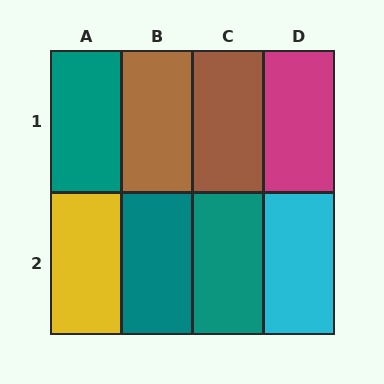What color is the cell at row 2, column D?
Cyan.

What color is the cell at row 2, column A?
Yellow.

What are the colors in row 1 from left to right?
Teal, brown, brown, magenta.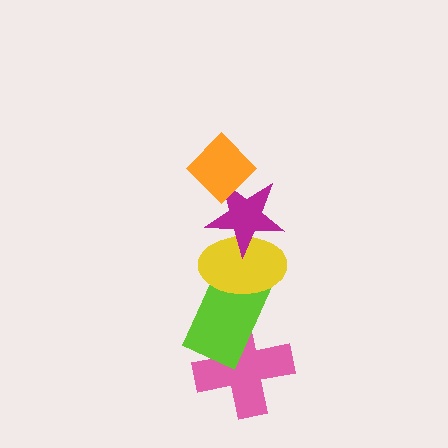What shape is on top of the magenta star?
The orange diamond is on top of the magenta star.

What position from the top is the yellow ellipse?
The yellow ellipse is 3rd from the top.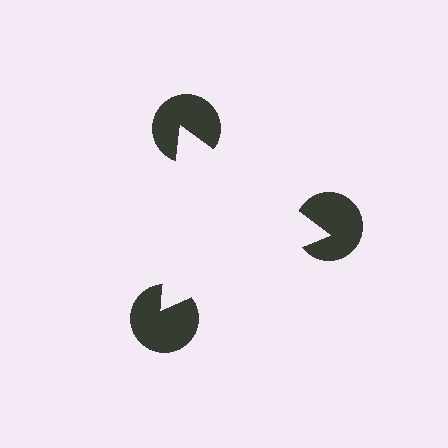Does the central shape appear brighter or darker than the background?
It typically appears slightly brighter than the background, even though no actual brightness change is drawn.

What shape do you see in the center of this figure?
An illusory triangle — its edges are inferred from the aligned wedge cuts in the pac-man discs, not physically drawn.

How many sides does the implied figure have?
3 sides.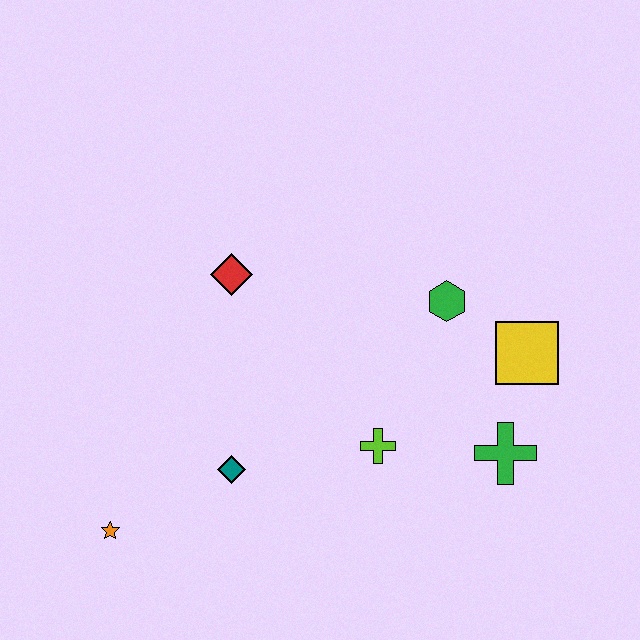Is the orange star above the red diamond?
No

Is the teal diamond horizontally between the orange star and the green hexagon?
Yes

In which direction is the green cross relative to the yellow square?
The green cross is below the yellow square.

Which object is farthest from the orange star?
The yellow square is farthest from the orange star.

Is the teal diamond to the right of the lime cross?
No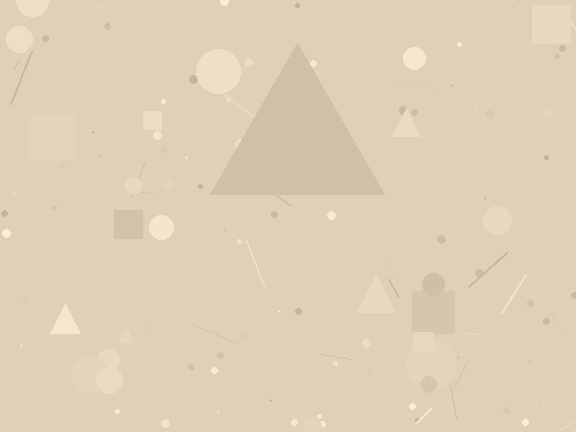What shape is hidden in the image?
A triangle is hidden in the image.